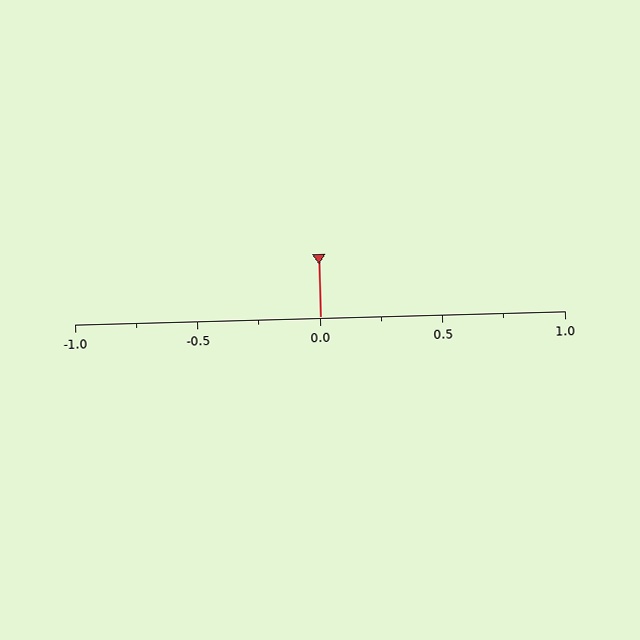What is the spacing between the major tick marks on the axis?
The major ticks are spaced 0.5 apart.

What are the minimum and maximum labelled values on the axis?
The axis runs from -1.0 to 1.0.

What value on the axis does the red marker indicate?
The marker indicates approximately 0.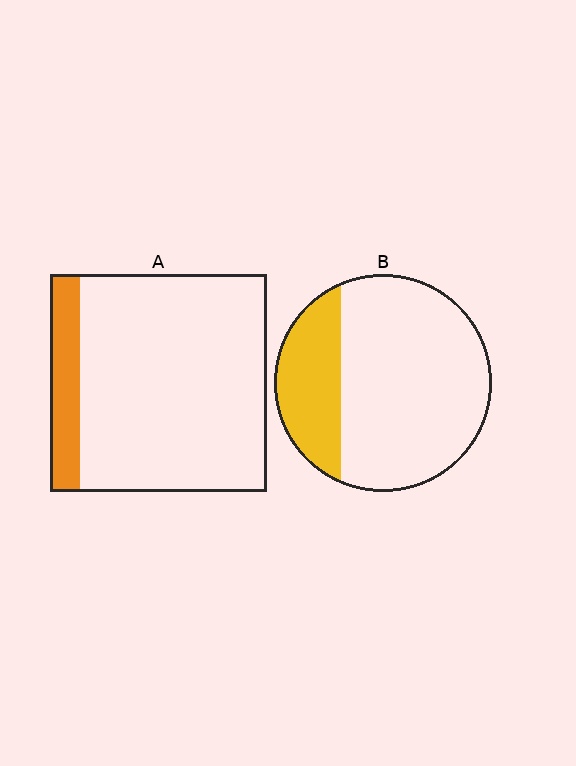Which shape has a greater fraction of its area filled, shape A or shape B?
Shape B.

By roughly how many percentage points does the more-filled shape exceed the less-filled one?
By roughly 10 percentage points (B over A).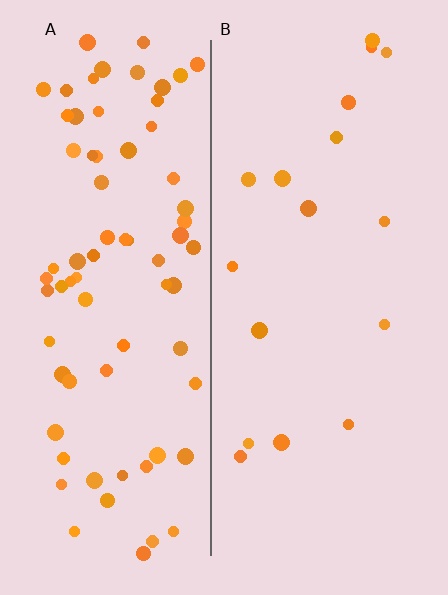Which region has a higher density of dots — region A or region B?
A (the left).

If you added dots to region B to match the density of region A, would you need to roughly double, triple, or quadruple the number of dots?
Approximately quadruple.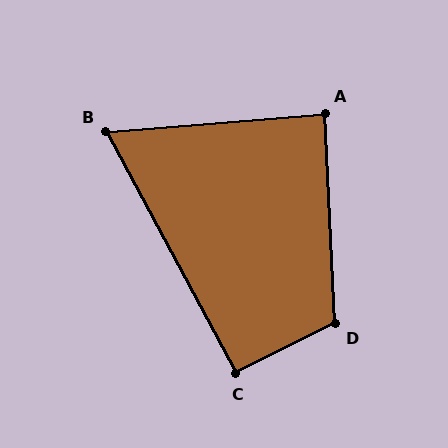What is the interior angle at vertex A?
Approximately 88 degrees (approximately right).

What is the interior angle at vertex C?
Approximately 92 degrees (approximately right).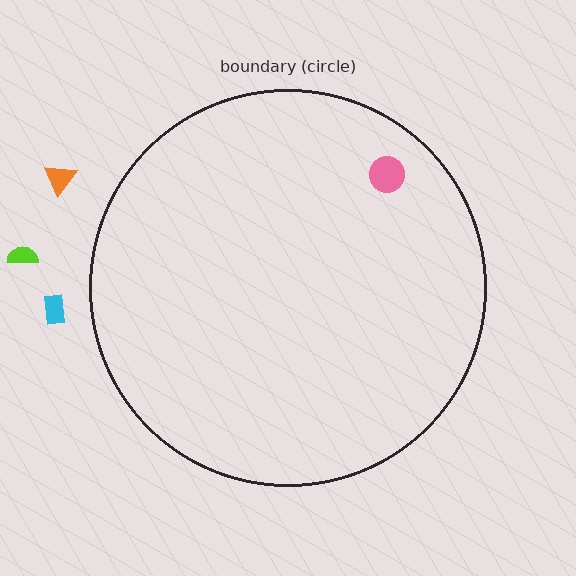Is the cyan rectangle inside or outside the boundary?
Outside.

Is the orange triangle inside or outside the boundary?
Outside.